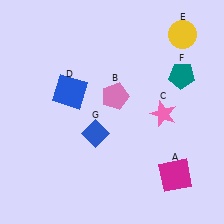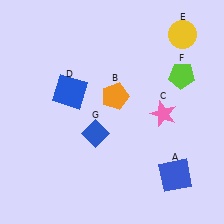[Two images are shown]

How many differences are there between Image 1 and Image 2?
There are 3 differences between the two images.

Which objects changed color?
A changed from magenta to blue. B changed from pink to orange. F changed from teal to lime.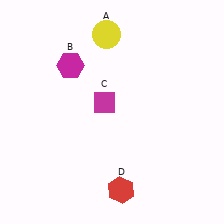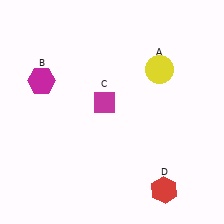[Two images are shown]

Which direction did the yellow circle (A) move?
The yellow circle (A) moved right.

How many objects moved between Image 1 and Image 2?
3 objects moved between the two images.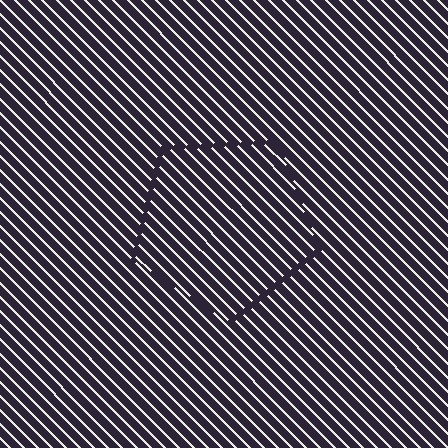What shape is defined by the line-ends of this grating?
An illusory pentagon. The interior of the shape contains the same grating, shifted by half a period — the contour is defined by the phase discontinuity where line-ends from the inner and outer gratings abut.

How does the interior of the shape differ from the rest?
The interior of the shape contains the same grating, shifted by half a period — the contour is defined by the phase discontinuity where line-ends from the inner and outer gratings abut.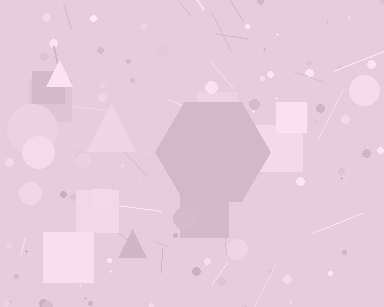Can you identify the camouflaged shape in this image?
The camouflaged shape is a hexagon.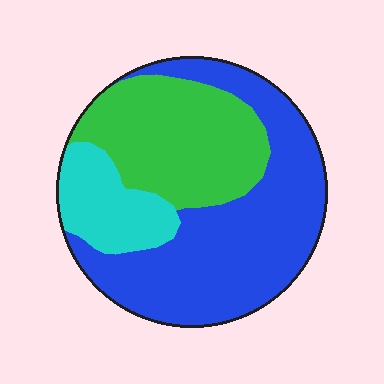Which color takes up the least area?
Cyan, at roughly 15%.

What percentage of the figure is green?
Green takes up about one third (1/3) of the figure.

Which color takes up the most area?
Blue, at roughly 50%.